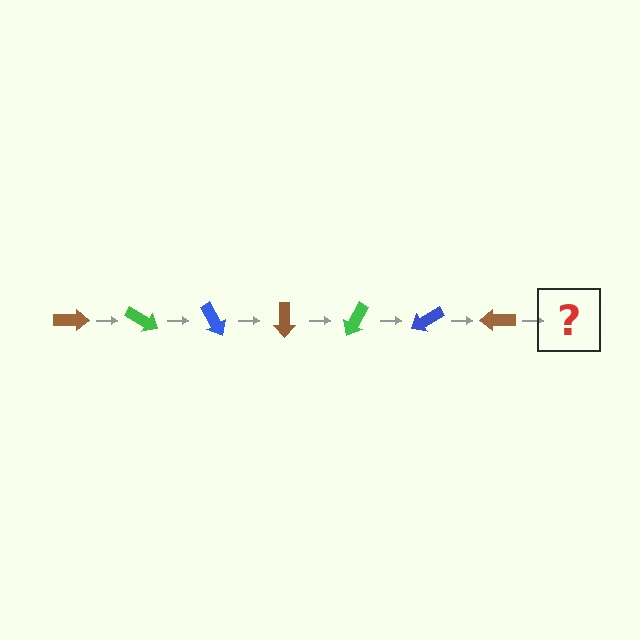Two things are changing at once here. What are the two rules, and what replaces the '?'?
The two rules are that it rotates 30 degrees each step and the color cycles through brown, green, and blue. The '?' should be a green arrow, rotated 210 degrees from the start.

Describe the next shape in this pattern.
It should be a green arrow, rotated 210 degrees from the start.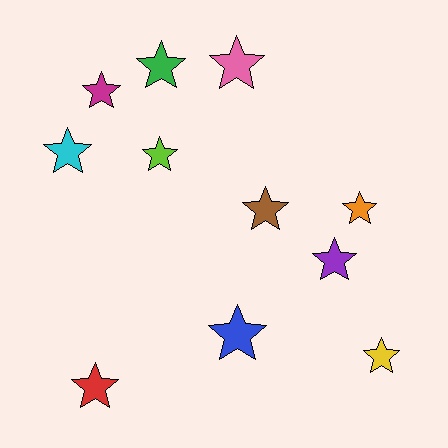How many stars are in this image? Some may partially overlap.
There are 11 stars.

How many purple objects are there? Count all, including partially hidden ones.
There is 1 purple object.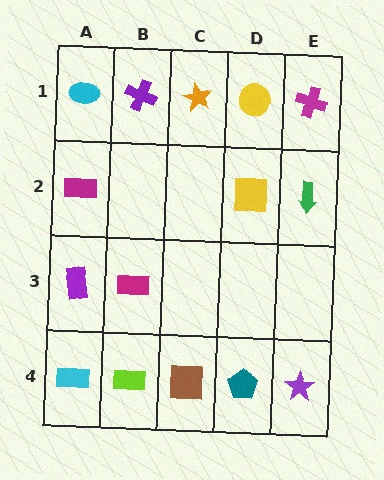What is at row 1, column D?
A yellow circle.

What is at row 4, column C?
A brown square.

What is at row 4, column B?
A lime rectangle.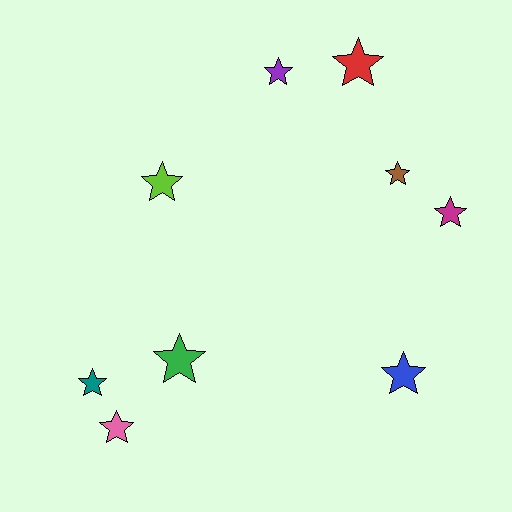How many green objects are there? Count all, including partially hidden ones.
There is 1 green object.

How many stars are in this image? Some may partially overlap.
There are 9 stars.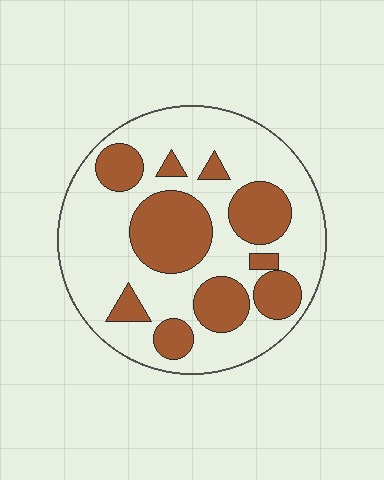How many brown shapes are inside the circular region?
10.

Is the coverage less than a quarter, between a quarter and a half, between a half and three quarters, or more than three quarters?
Between a quarter and a half.